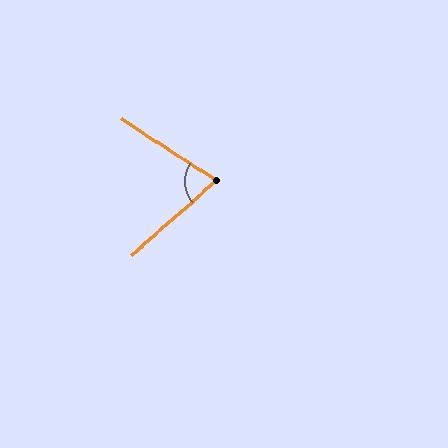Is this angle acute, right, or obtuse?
It is acute.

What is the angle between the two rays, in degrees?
Approximately 74 degrees.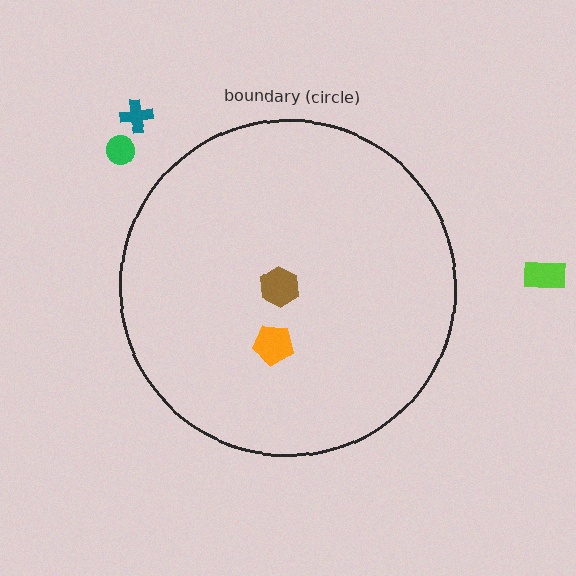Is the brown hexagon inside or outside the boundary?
Inside.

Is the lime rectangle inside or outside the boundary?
Outside.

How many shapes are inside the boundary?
2 inside, 3 outside.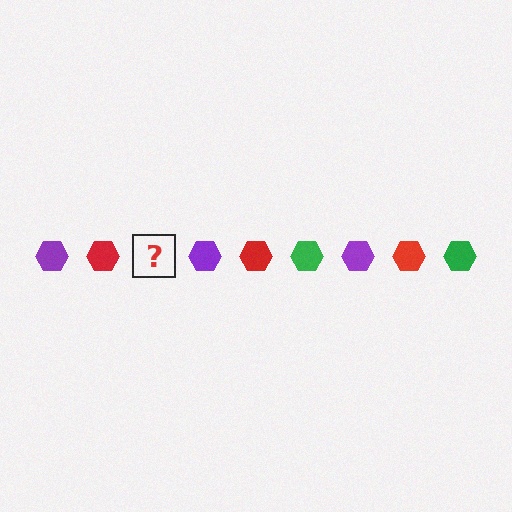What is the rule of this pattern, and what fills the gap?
The rule is that the pattern cycles through purple, red, green hexagons. The gap should be filled with a green hexagon.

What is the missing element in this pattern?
The missing element is a green hexagon.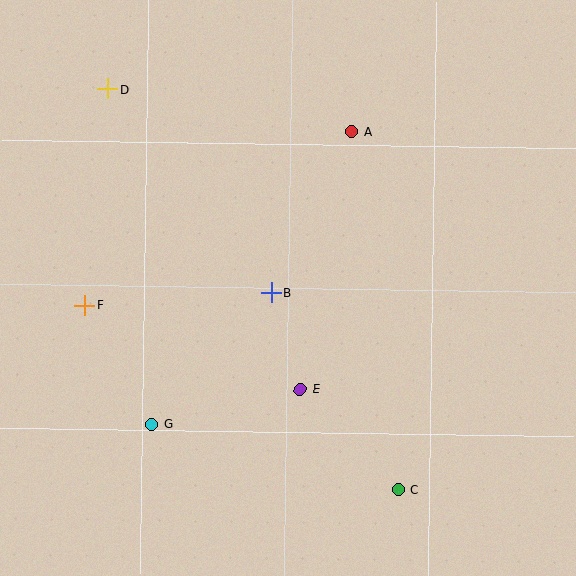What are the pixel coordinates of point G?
Point G is at (152, 424).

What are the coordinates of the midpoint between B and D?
The midpoint between B and D is at (189, 191).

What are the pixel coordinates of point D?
Point D is at (108, 89).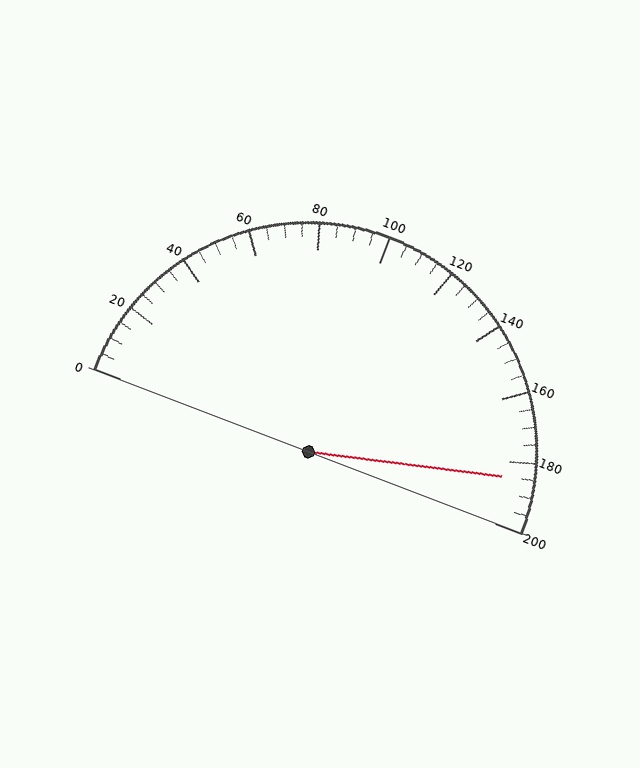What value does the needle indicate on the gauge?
The needle indicates approximately 185.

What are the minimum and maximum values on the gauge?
The gauge ranges from 0 to 200.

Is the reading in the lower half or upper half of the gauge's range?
The reading is in the upper half of the range (0 to 200).